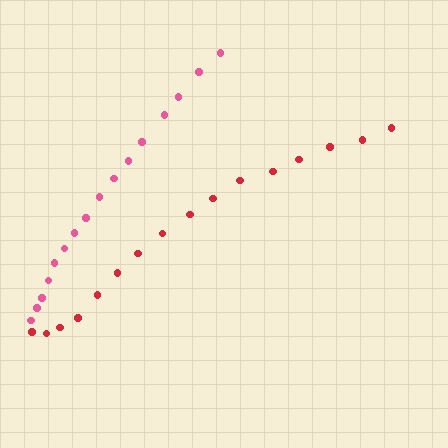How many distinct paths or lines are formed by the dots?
There are 2 distinct paths.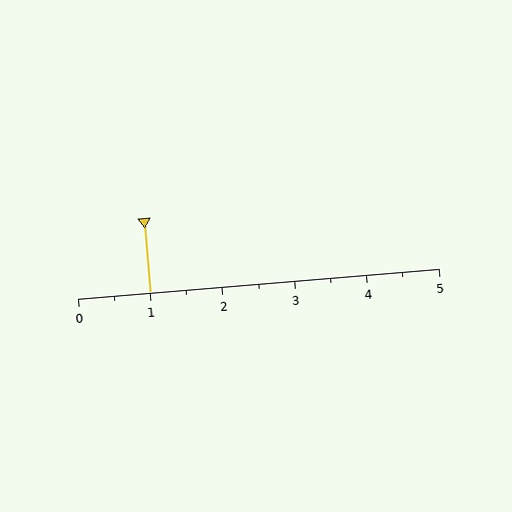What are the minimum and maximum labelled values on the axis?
The axis runs from 0 to 5.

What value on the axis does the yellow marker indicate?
The marker indicates approximately 1.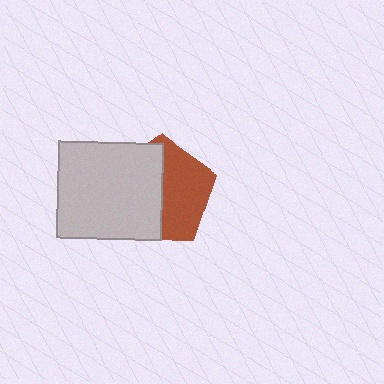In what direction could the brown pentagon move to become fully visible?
The brown pentagon could move right. That would shift it out from behind the light gray rectangle entirely.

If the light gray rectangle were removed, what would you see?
You would see the complete brown pentagon.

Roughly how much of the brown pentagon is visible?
About half of it is visible (roughly 47%).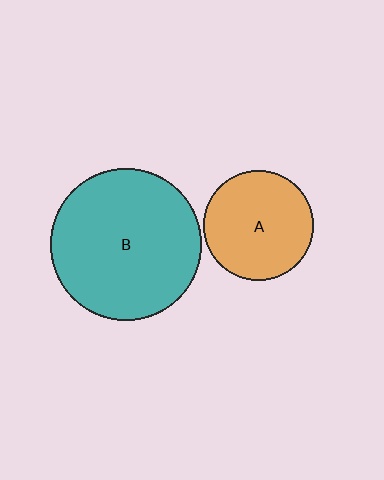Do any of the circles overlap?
No, none of the circles overlap.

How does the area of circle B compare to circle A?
Approximately 1.9 times.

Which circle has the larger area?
Circle B (teal).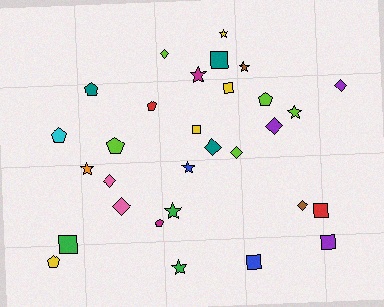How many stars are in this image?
There are 8 stars.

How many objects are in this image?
There are 30 objects.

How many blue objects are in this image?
There are 2 blue objects.